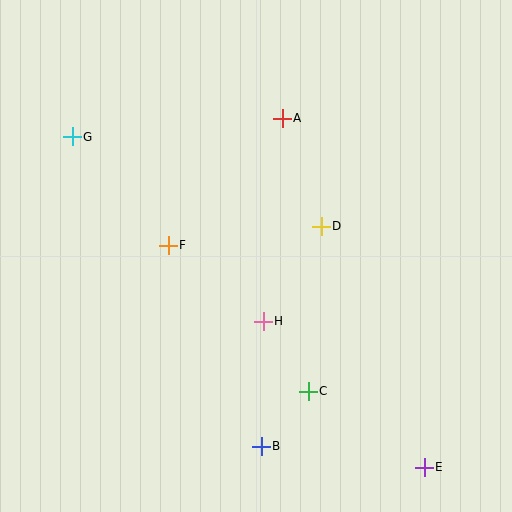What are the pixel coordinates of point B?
Point B is at (261, 446).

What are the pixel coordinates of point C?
Point C is at (308, 391).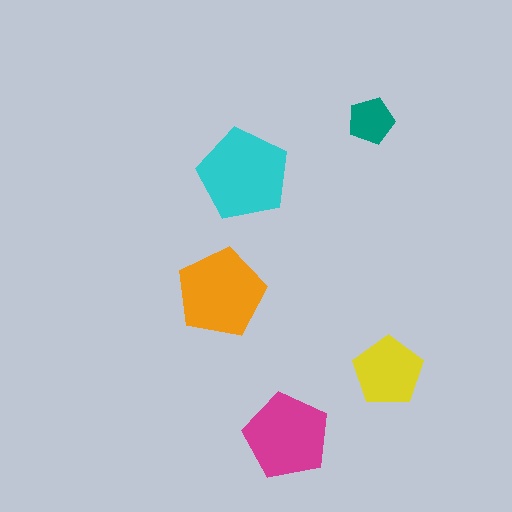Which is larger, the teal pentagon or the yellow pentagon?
The yellow one.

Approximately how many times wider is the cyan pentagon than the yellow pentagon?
About 1.5 times wider.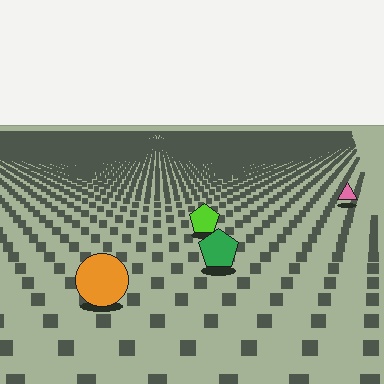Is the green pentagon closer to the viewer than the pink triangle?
Yes. The green pentagon is closer — you can tell from the texture gradient: the ground texture is coarser near it.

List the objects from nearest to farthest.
From nearest to farthest: the orange circle, the green pentagon, the lime pentagon, the pink triangle.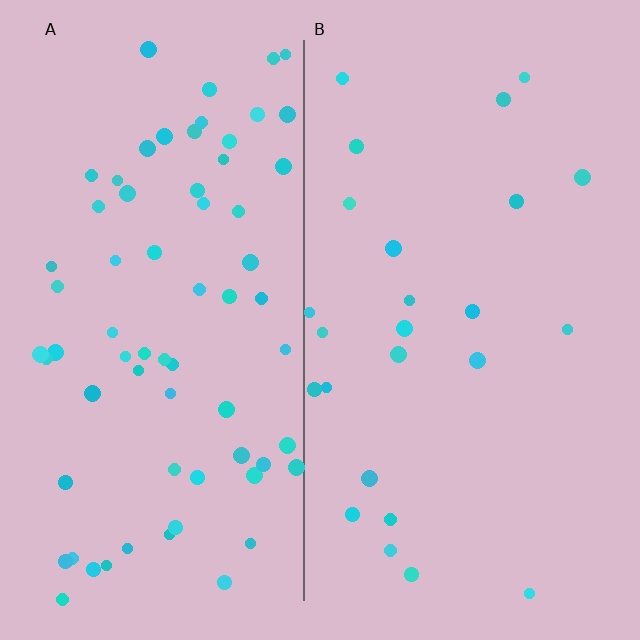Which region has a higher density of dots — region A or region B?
A (the left).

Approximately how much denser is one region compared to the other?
Approximately 2.8× — region A over region B.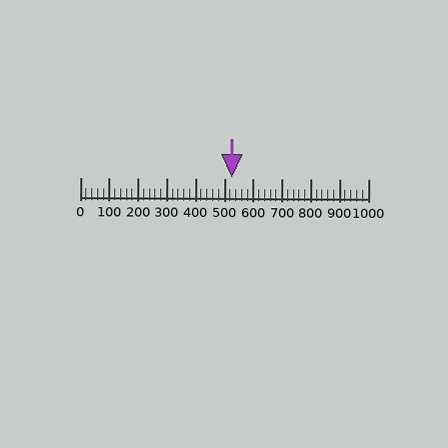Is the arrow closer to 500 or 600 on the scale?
The arrow is closer to 500.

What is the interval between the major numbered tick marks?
The major tick marks are spaced 100 units apart.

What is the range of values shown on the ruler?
The ruler shows values from 0 to 1000.